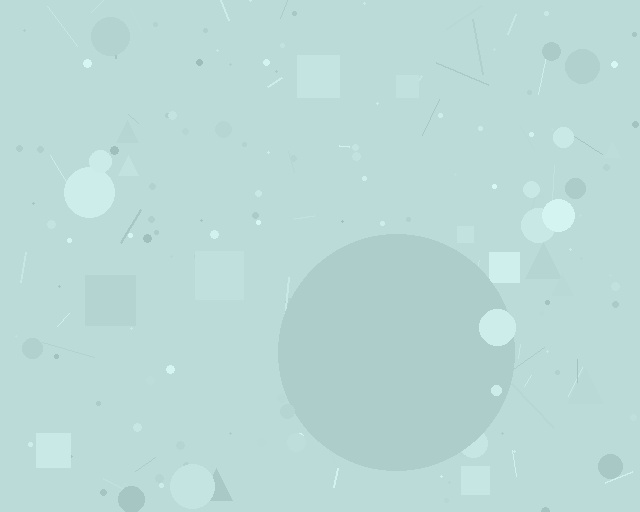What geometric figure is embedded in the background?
A circle is embedded in the background.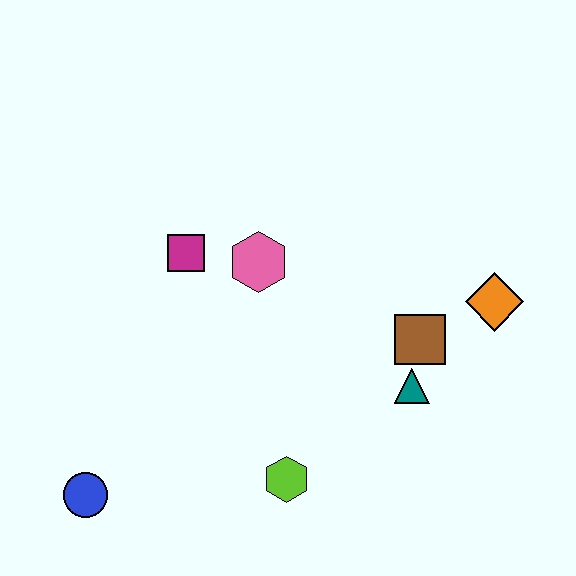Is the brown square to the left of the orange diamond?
Yes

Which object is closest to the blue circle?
The lime hexagon is closest to the blue circle.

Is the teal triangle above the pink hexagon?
No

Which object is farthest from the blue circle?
The orange diamond is farthest from the blue circle.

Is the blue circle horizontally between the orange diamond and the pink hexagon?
No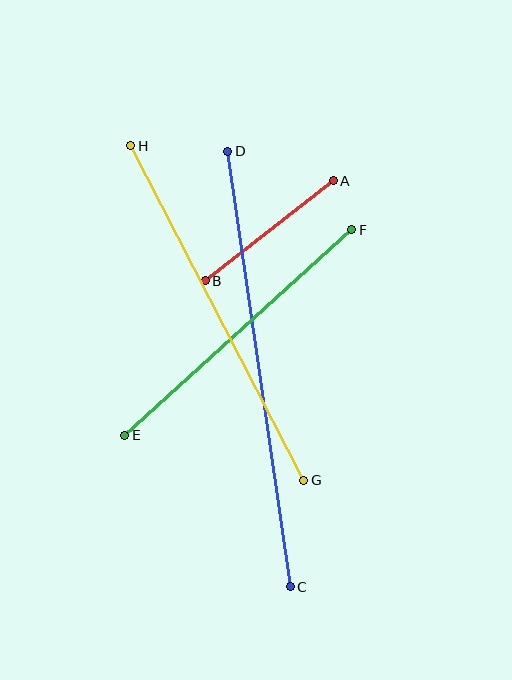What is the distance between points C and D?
The distance is approximately 440 pixels.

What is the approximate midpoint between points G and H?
The midpoint is at approximately (217, 313) pixels.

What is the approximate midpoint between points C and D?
The midpoint is at approximately (259, 369) pixels.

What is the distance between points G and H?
The distance is approximately 376 pixels.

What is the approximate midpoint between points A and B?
The midpoint is at approximately (269, 231) pixels.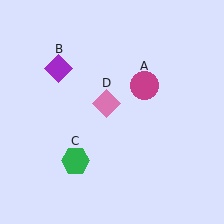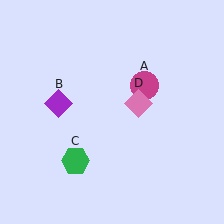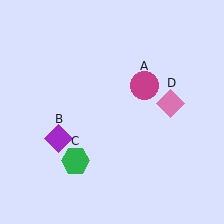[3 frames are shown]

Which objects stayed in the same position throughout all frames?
Magenta circle (object A) and green hexagon (object C) remained stationary.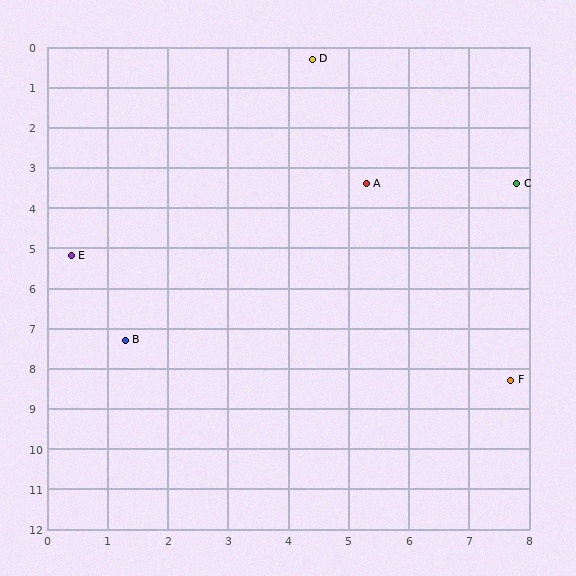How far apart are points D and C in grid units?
Points D and C are about 4.6 grid units apart.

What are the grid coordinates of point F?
Point F is at approximately (7.7, 8.3).